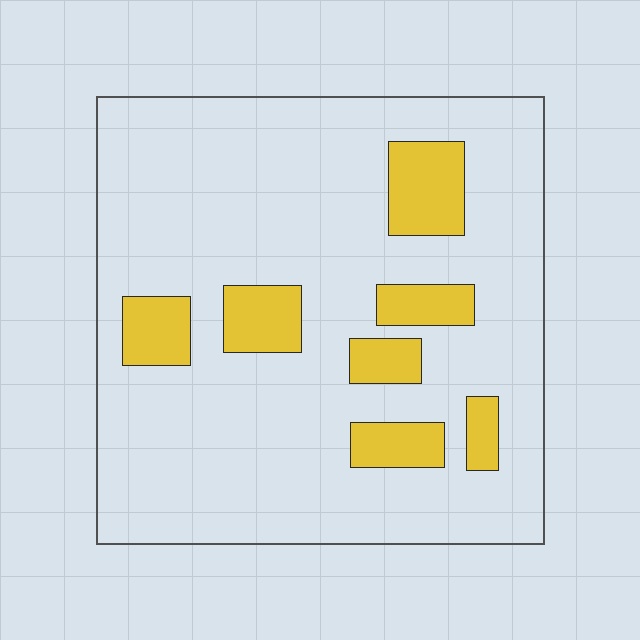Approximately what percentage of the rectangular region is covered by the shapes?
Approximately 15%.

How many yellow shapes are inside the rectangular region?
7.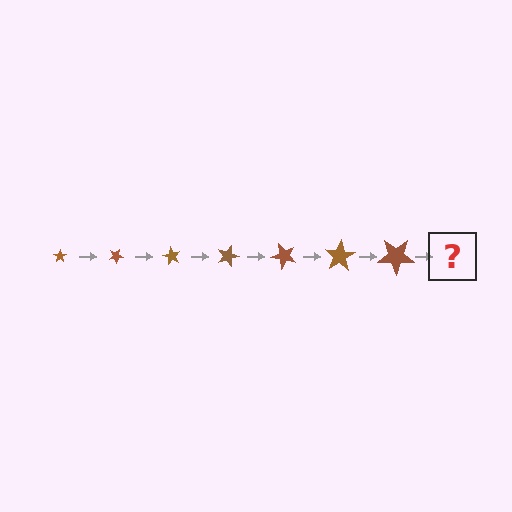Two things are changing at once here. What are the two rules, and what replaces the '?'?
The two rules are that the star grows larger each step and it rotates 30 degrees each step. The '?' should be a star, larger than the previous one and rotated 210 degrees from the start.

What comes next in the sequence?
The next element should be a star, larger than the previous one and rotated 210 degrees from the start.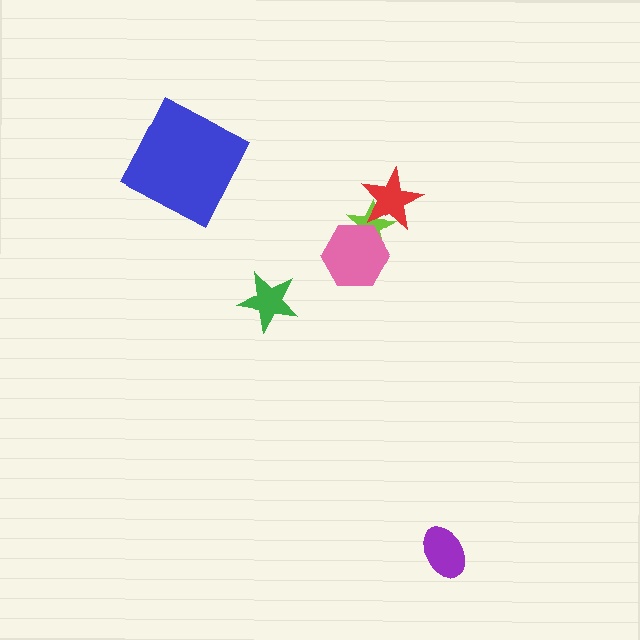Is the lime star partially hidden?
Yes, it is partially covered by another shape.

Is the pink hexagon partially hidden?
No, no other shape covers it.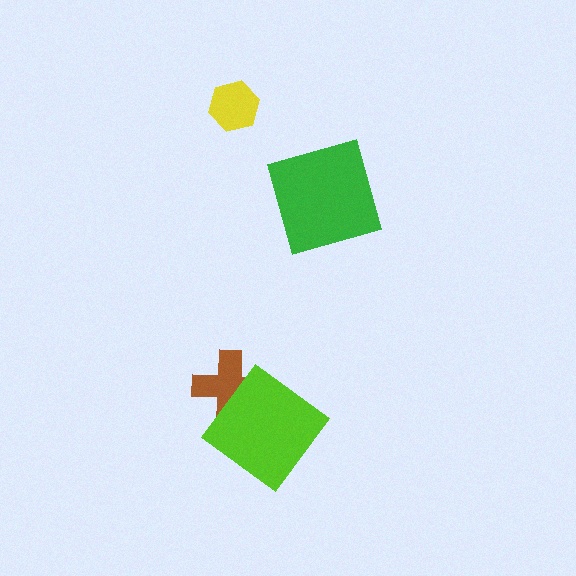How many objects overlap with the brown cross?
1 object overlaps with the brown cross.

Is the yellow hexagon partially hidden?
No, no other shape covers it.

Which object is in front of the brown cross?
The lime diamond is in front of the brown cross.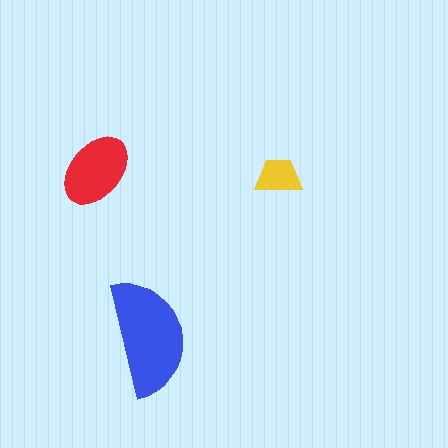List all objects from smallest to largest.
The yellow trapezoid, the red ellipse, the blue semicircle.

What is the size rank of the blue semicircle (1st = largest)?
1st.